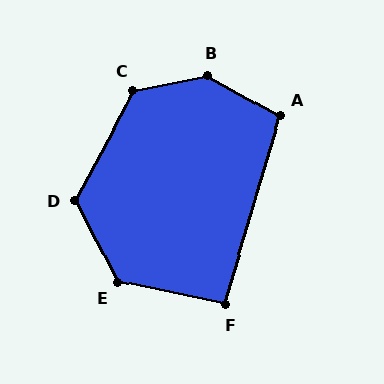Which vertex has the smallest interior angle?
F, at approximately 95 degrees.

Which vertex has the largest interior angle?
B, at approximately 140 degrees.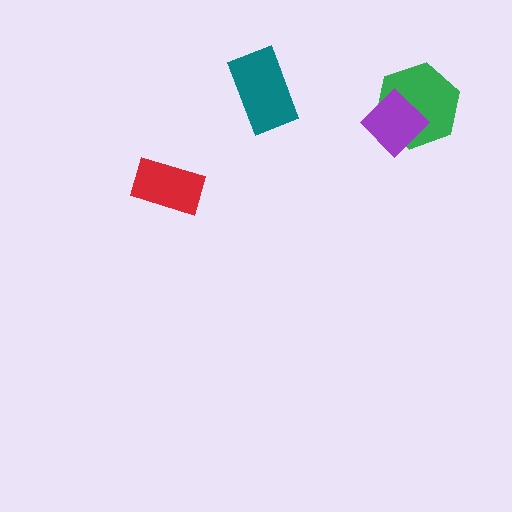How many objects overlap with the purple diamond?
1 object overlaps with the purple diamond.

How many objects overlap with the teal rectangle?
0 objects overlap with the teal rectangle.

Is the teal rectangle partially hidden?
No, no other shape covers it.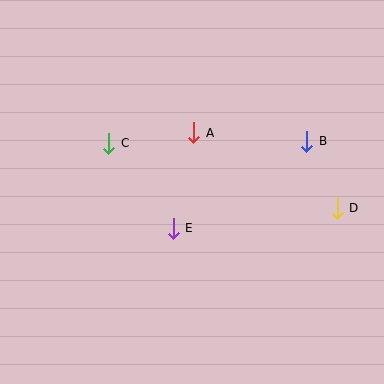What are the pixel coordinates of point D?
Point D is at (337, 208).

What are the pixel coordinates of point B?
Point B is at (307, 141).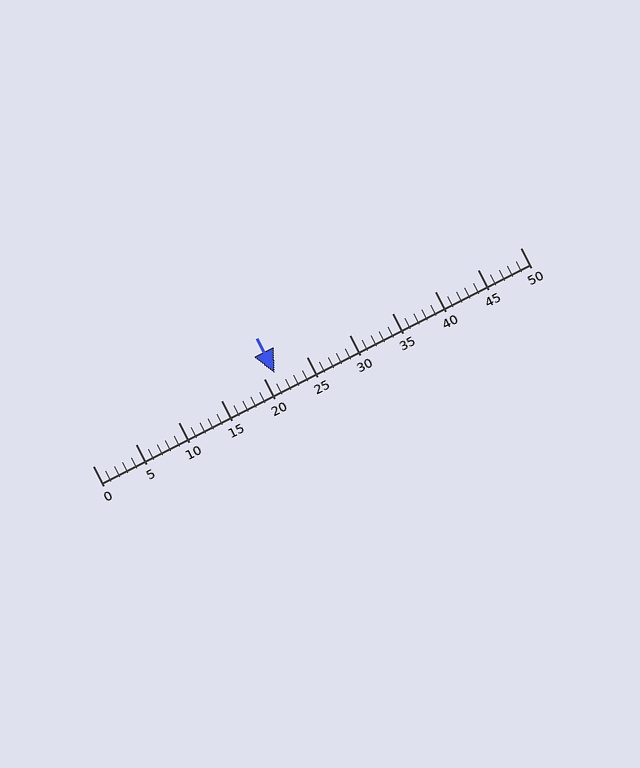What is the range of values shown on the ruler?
The ruler shows values from 0 to 50.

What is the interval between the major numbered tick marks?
The major tick marks are spaced 5 units apart.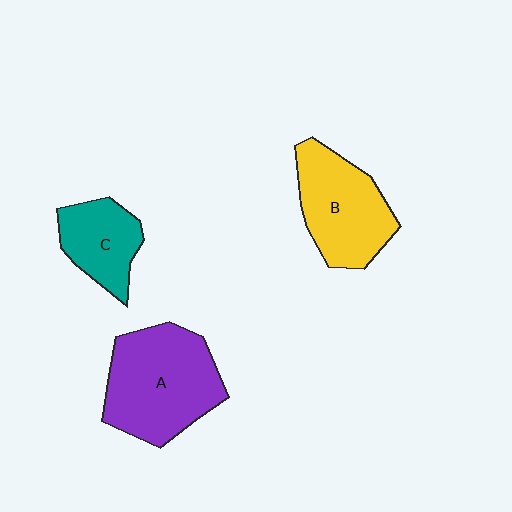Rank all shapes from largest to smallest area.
From largest to smallest: A (purple), B (yellow), C (teal).